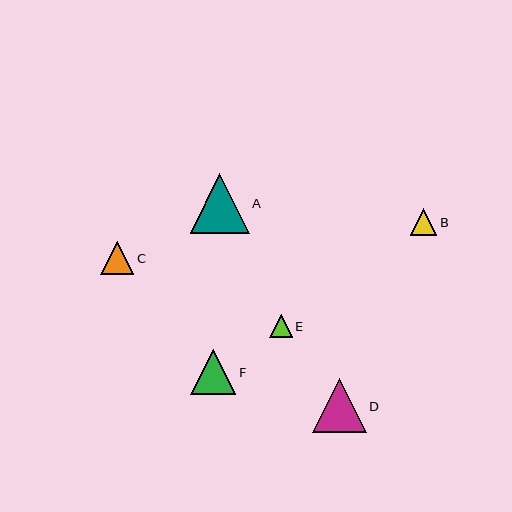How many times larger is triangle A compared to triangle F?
Triangle A is approximately 1.3 times the size of triangle F.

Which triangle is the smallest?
Triangle E is the smallest with a size of approximately 23 pixels.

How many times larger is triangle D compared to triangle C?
Triangle D is approximately 1.7 times the size of triangle C.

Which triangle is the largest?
Triangle A is the largest with a size of approximately 59 pixels.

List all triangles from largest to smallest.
From largest to smallest: A, D, F, C, B, E.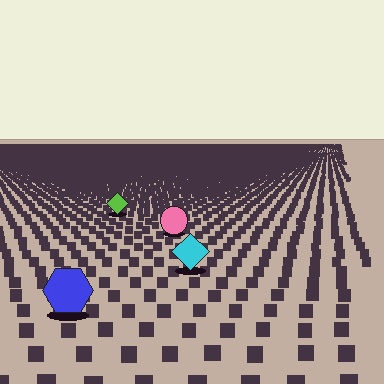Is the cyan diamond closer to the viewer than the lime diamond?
Yes. The cyan diamond is closer — you can tell from the texture gradient: the ground texture is coarser near it.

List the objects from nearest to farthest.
From nearest to farthest: the blue hexagon, the cyan diamond, the pink circle, the lime diamond.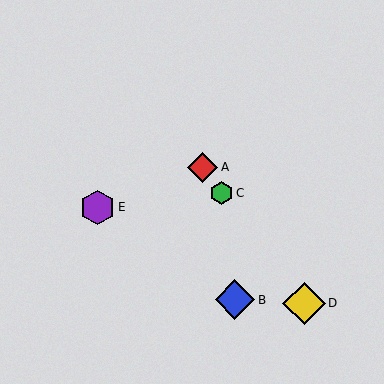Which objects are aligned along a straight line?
Objects A, C, D are aligned along a straight line.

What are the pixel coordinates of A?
Object A is at (202, 167).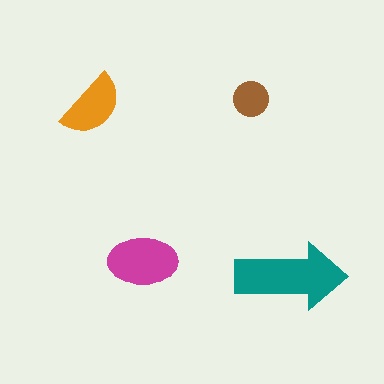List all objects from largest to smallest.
The teal arrow, the magenta ellipse, the orange semicircle, the brown circle.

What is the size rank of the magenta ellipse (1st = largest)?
2nd.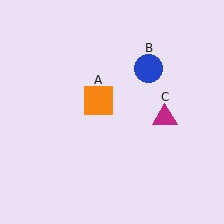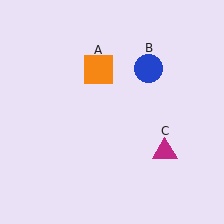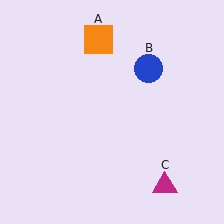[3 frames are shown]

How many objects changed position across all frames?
2 objects changed position: orange square (object A), magenta triangle (object C).